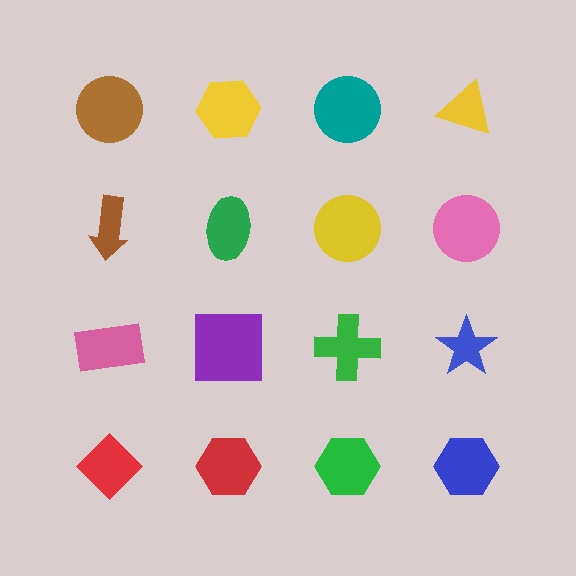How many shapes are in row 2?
4 shapes.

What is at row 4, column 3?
A green hexagon.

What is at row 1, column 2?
A yellow hexagon.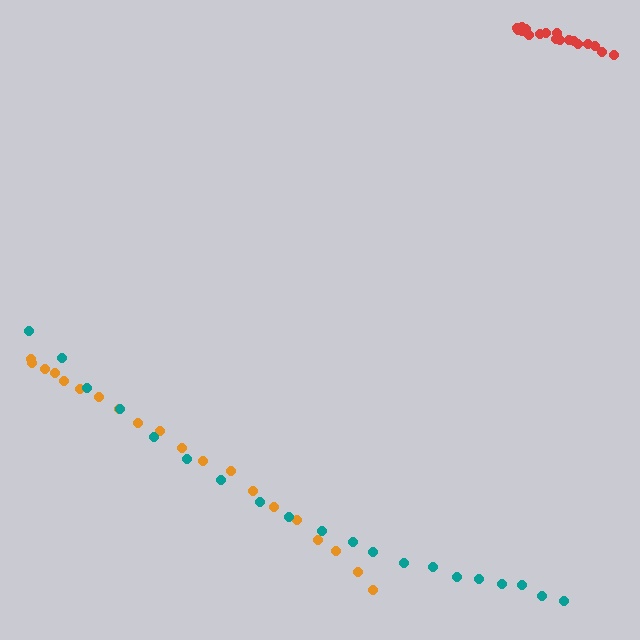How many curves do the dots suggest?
There are 3 distinct paths.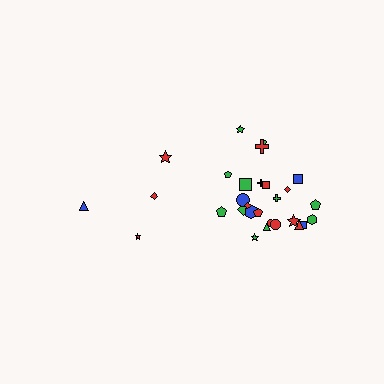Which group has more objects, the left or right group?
The right group.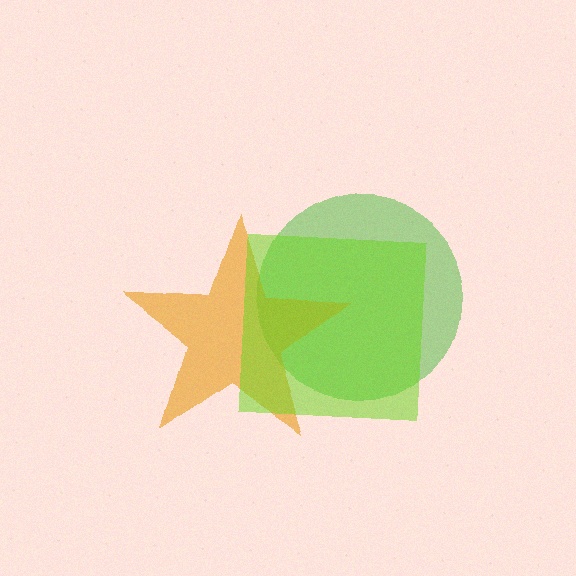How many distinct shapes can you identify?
There are 3 distinct shapes: a green circle, an orange star, a lime square.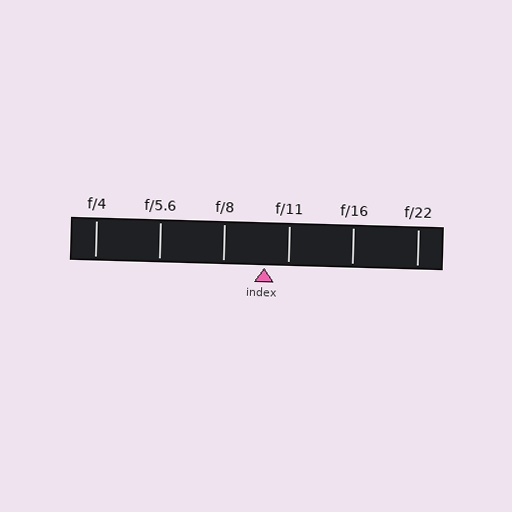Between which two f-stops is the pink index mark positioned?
The index mark is between f/8 and f/11.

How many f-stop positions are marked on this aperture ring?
There are 6 f-stop positions marked.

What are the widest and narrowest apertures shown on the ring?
The widest aperture shown is f/4 and the narrowest is f/22.